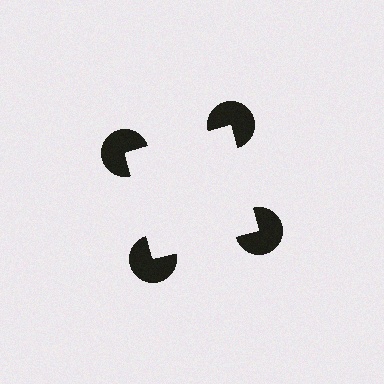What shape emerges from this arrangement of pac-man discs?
An illusory square — its edges are inferred from the aligned wedge cuts in the pac-man discs, not physically drawn.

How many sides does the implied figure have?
4 sides.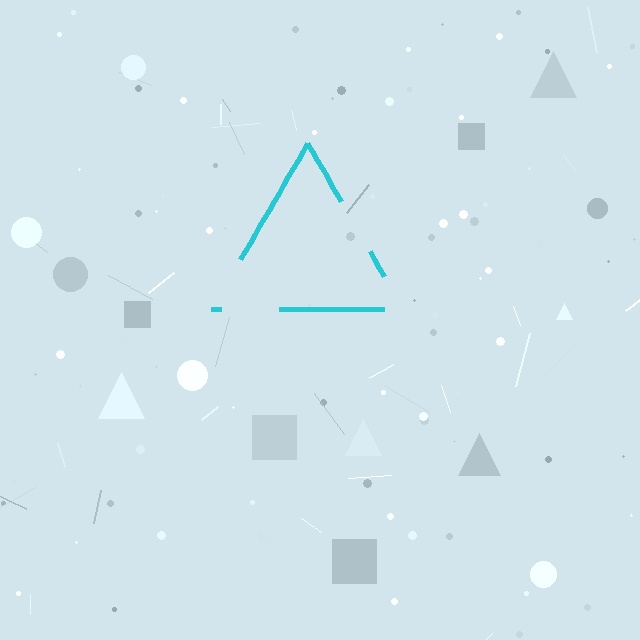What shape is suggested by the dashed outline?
The dashed outline suggests a triangle.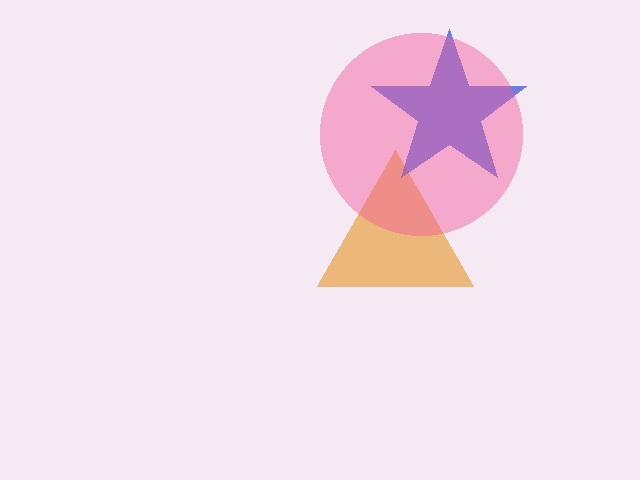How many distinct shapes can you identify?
There are 3 distinct shapes: an orange triangle, a blue star, a pink circle.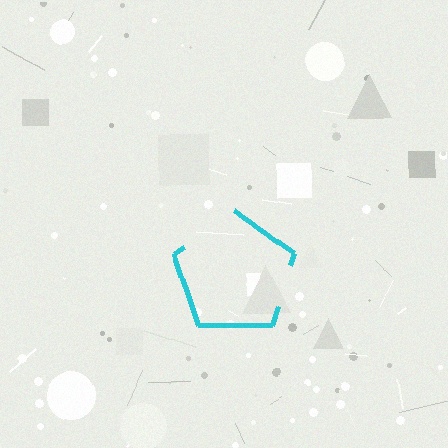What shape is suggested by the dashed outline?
The dashed outline suggests a pentagon.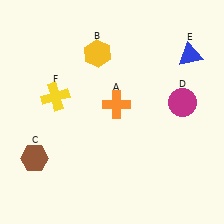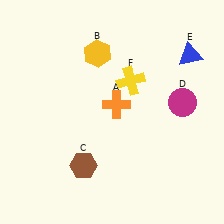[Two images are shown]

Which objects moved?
The objects that moved are: the brown hexagon (C), the yellow cross (F).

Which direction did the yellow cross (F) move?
The yellow cross (F) moved right.